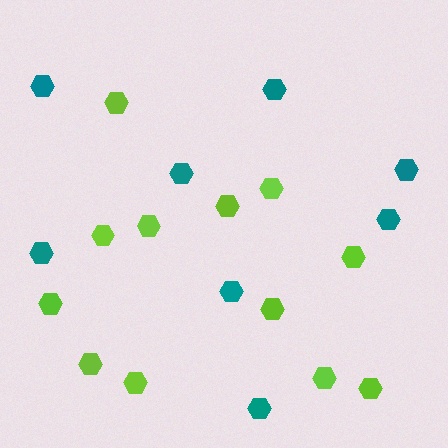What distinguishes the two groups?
There are 2 groups: one group of teal hexagons (8) and one group of lime hexagons (12).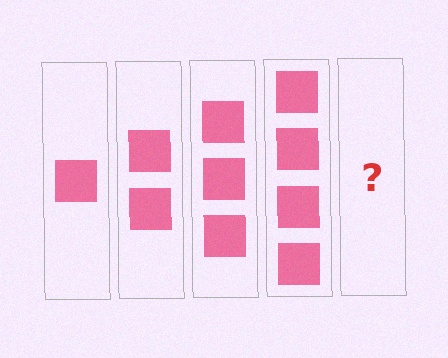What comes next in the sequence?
The next element should be 5 squares.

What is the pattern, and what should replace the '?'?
The pattern is that each step adds one more square. The '?' should be 5 squares.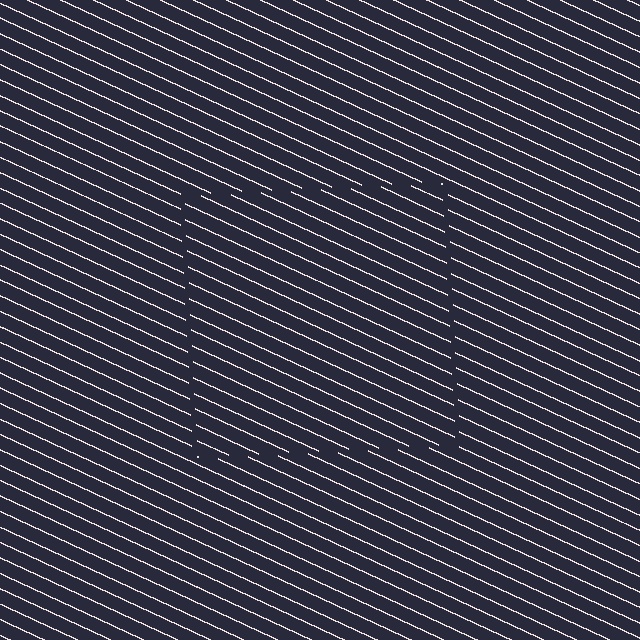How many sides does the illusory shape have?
4 sides — the line-ends trace a square.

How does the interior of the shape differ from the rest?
The interior of the shape contains the same grating, shifted by half a period — the contour is defined by the phase discontinuity where line-ends from the inner and outer gratings abut.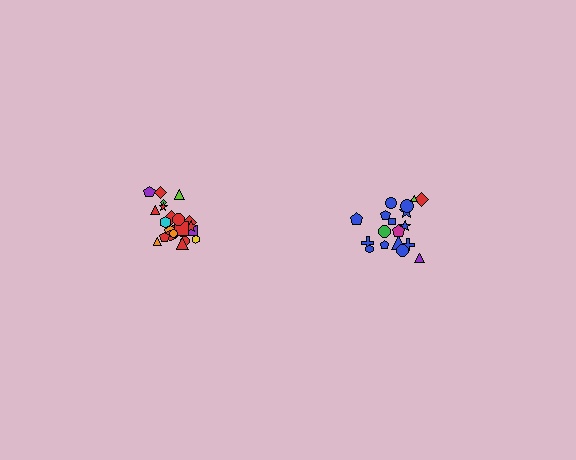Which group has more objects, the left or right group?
The left group.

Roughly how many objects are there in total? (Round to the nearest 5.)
Roughly 45 objects in total.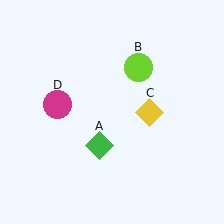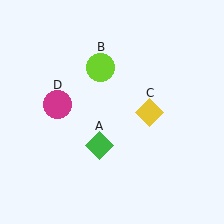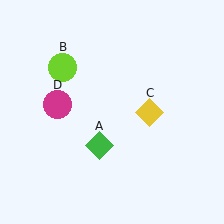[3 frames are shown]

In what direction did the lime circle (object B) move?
The lime circle (object B) moved left.